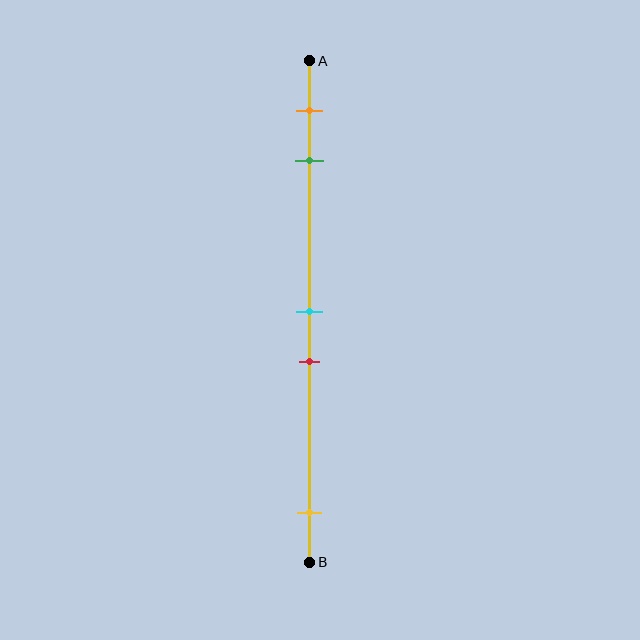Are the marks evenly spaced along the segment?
No, the marks are not evenly spaced.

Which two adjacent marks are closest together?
The cyan and red marks are the closest adjacent pair.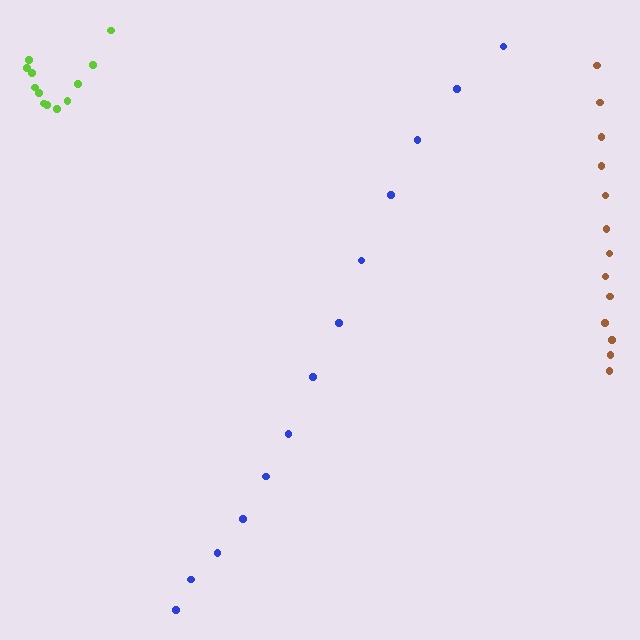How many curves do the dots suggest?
There are 3 distinct paths.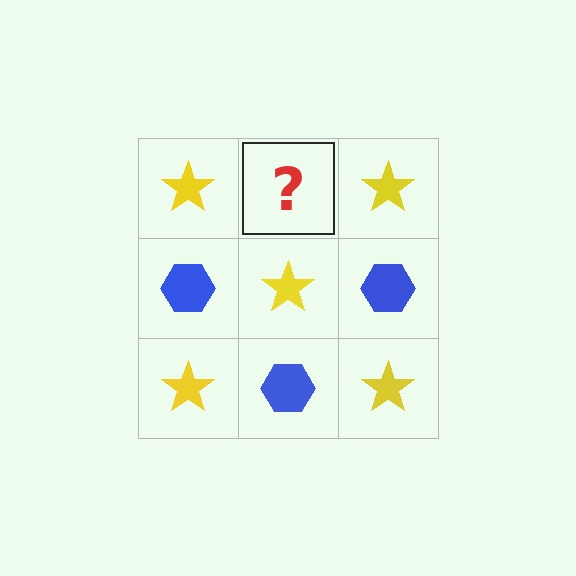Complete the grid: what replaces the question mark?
The question mark should be replaced with a blue hexagon.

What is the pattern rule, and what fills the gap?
The rule is that it alternates yellow star and blue hexagon in a checkerboard pattern. The gap should be filled with a blue hexagon.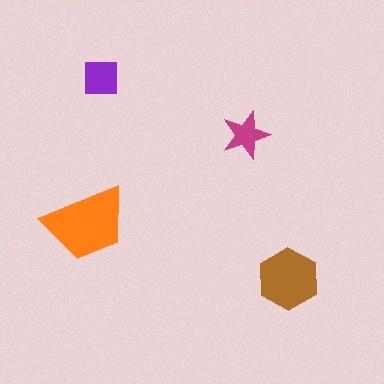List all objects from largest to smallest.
The orange trapezoid, the brown hexagon, the purple square, the magenta star.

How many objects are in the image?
There are 4 objects in the image.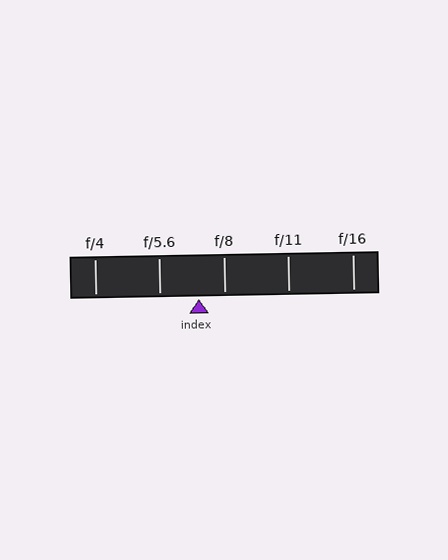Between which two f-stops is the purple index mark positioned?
The index mark is between f/5.6 and f/8.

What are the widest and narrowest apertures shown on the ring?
The widest aperture shown is f/4 and the narrowest is f/16.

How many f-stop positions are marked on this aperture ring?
There are 5 f-stop positions marked.